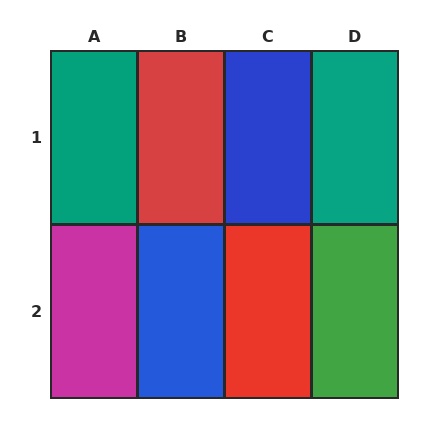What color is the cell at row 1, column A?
Teal.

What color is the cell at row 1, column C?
Blue.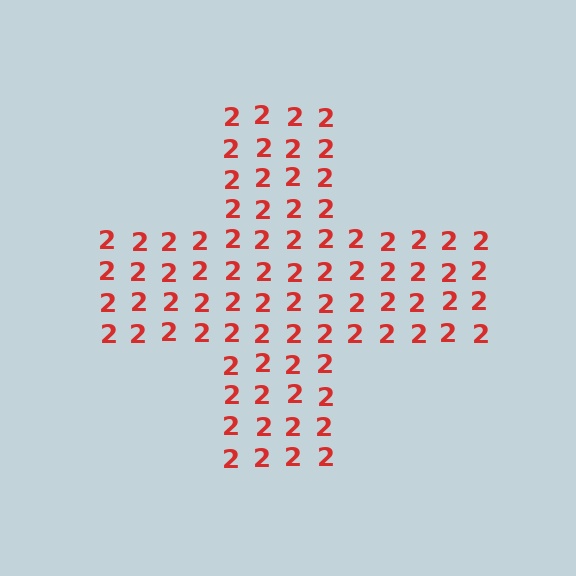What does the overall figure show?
The overall figure shows a cross.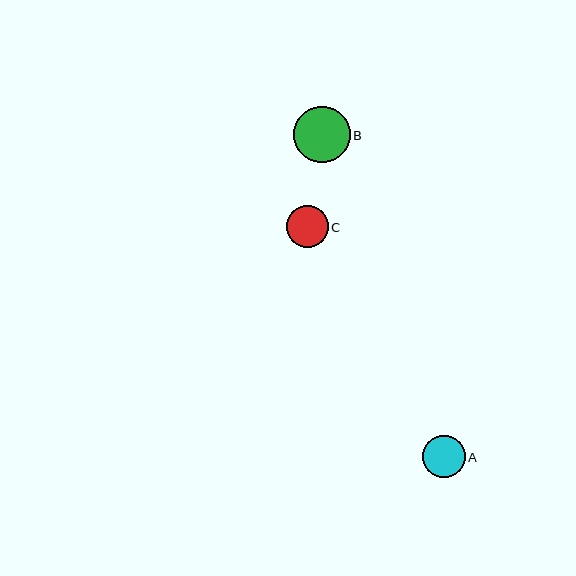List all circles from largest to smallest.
From largest to smallest: B, A, C.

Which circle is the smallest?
Circle C is the smallest with a size of approximately 41 pixels.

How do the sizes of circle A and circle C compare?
Circle A and circle C are approximately the same size.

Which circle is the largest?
Circle B is the largest with a size of approximately 57 pixels.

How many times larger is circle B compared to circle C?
Circle B is approximately 1.4 times the size of circle C.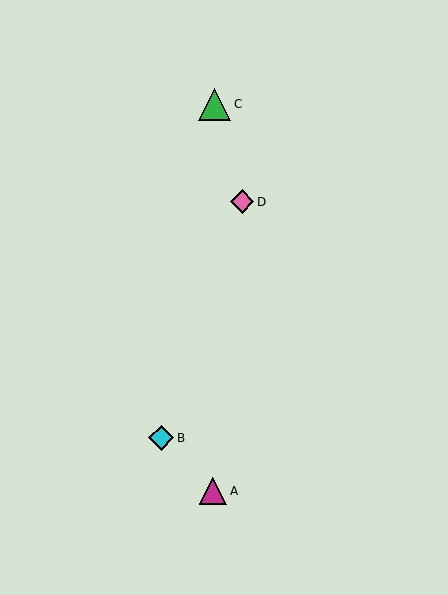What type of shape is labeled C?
Shape C is a green triangle.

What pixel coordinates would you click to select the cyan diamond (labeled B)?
Click at (161, 438) to select the cyan diamond B.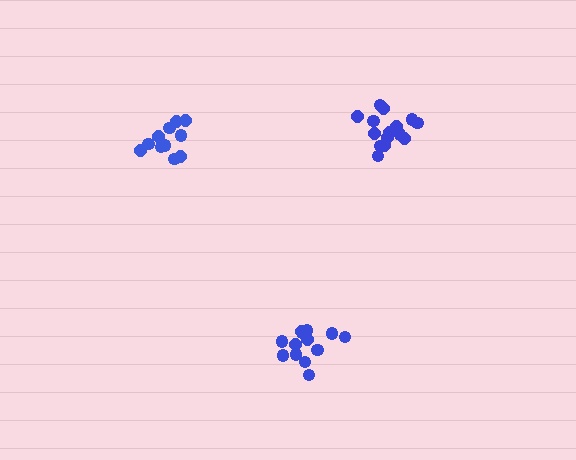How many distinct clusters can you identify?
There are 3 distinct clusters.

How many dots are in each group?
Group 1: 11 dots, Group 2: 16 dots, Group 3: 13 dots (40 total).